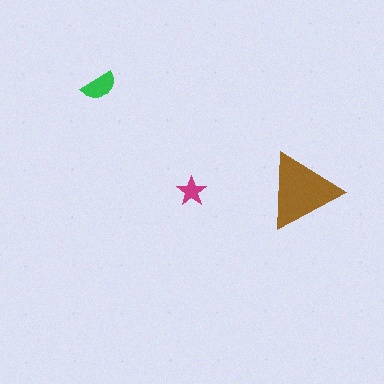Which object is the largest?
The brown triangle.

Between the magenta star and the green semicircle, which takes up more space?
The green semicircle.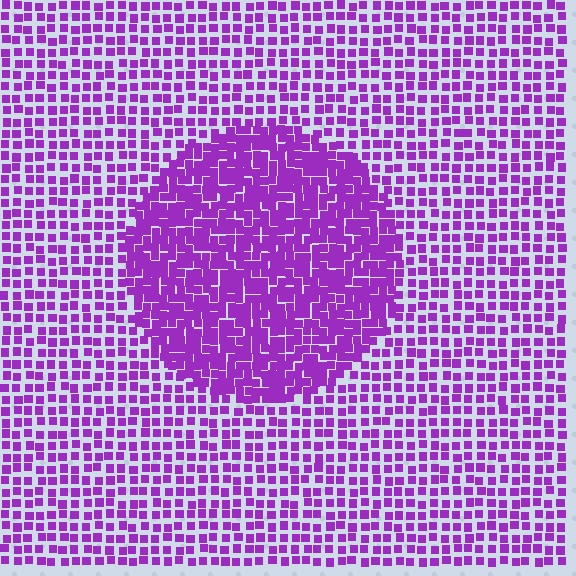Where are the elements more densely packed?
The elements are more densely packed inside the circle boundary.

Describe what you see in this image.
The image contains small purple elements arranged at two different densities. A circle-shaped region is visible where the elements are more densely packed than the surrounding area.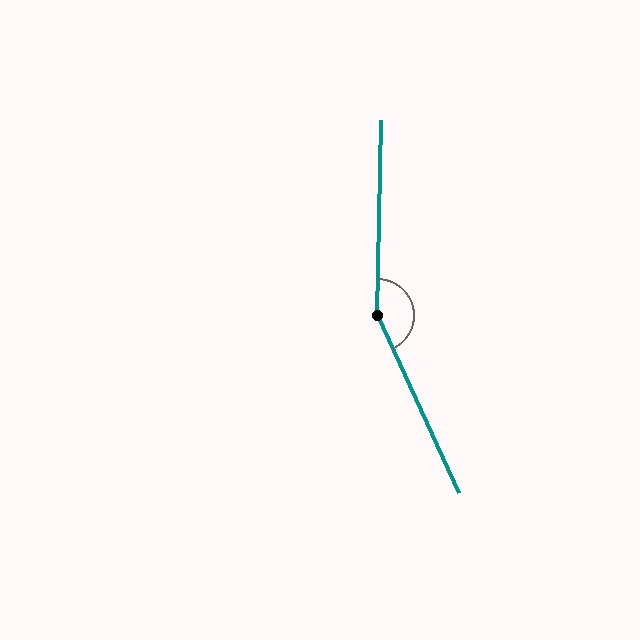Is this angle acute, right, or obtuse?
It is obtuse.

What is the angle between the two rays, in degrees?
Approximately 154 degrees.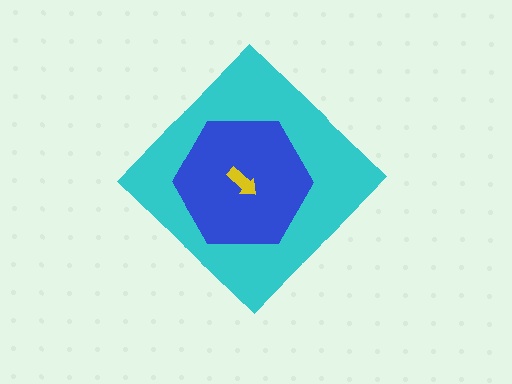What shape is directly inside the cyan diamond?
The blue hexagon.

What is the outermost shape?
The cyan diamond.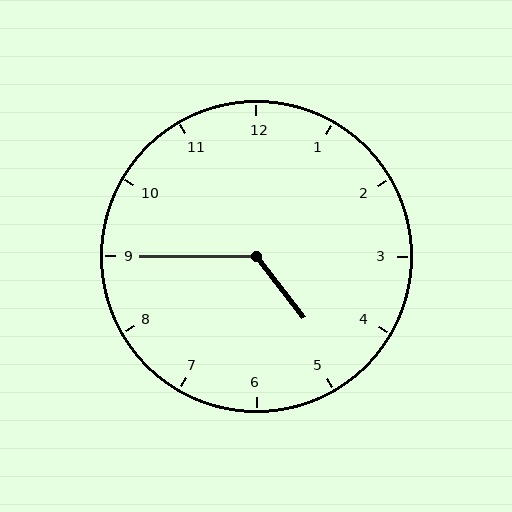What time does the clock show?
4:45.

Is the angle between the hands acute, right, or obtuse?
It is obtuse.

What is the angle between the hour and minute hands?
Approximately 128 degrees.